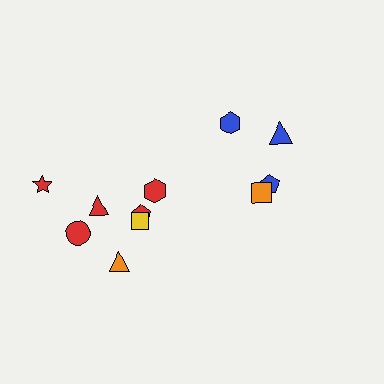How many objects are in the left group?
There are 7 objects.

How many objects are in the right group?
There are 4 objects.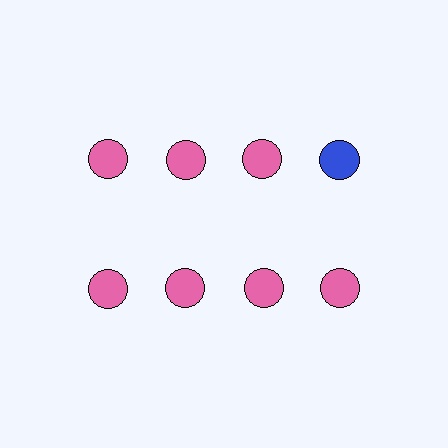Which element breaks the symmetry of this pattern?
The blue circle in the top row, second from right column breaks the symmetry. All other shapes are pink circles.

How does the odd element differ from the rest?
It has a different color: blue instead of pink.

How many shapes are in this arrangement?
There are 8 shapes arranged in a grid pattern.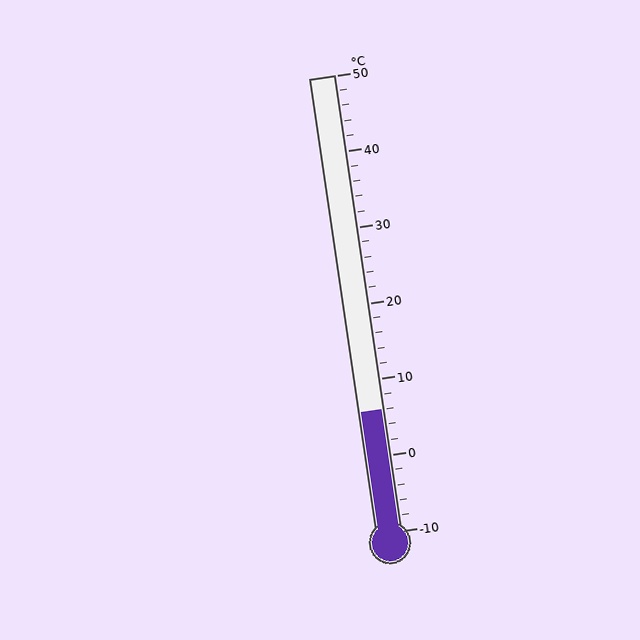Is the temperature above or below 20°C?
The temperature is below 20°C.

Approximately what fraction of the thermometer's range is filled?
The thermometer is filled to approximately 25% of its range.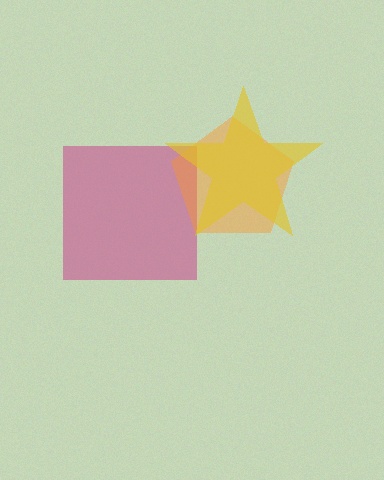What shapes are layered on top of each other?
The layered shapes are: a magenta square, an orange pentagon, a yellow star.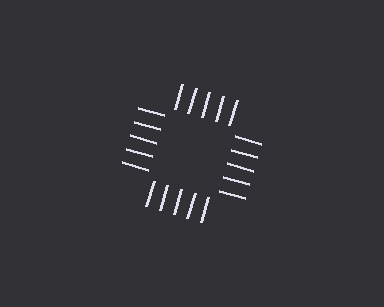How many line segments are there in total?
20 — 5 along each of the 4 edges.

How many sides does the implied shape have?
4 sides — the line-ends trace a square.